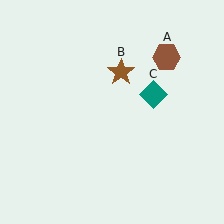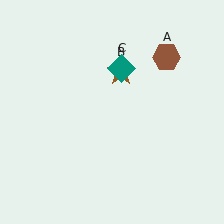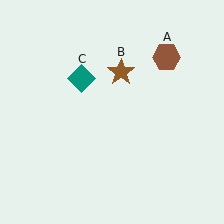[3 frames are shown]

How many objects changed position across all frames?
1 object changed position: teal diamond (object C).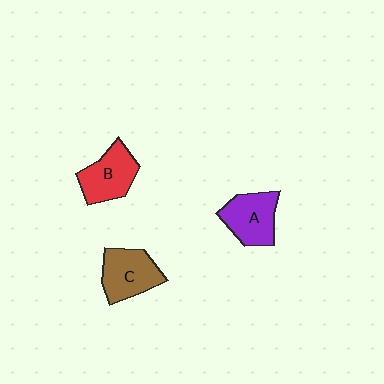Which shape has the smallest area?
Shape A (purple).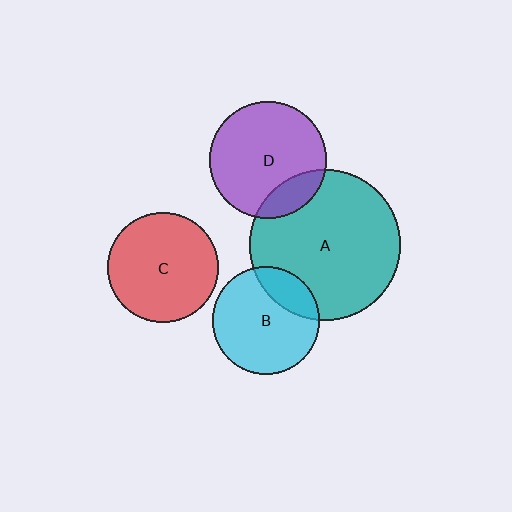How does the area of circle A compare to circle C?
Approximately 1.9 times.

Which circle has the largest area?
Circle A (teal).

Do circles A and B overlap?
Yes.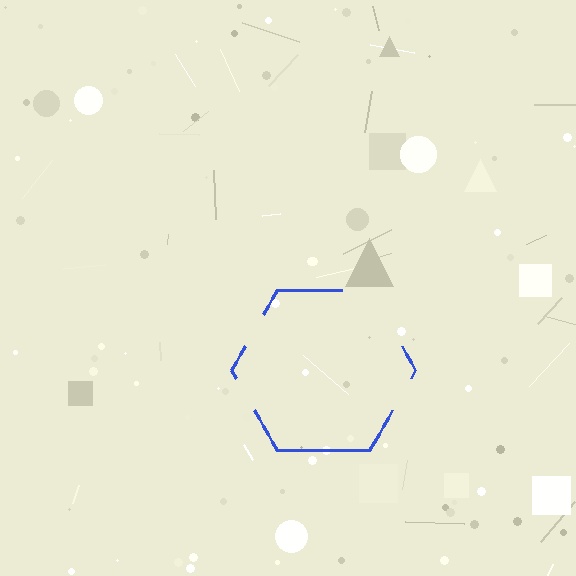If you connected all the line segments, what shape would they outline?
They would outline a hexagon.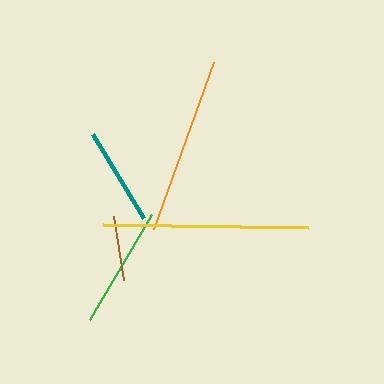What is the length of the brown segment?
The brown segment is approximately 65 pixels long.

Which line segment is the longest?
The yellow line is the longest at approximately 205 pixels.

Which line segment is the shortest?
The brown line is the shortest at approximately 65 pixels.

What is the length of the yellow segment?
The yellow segment is approximately 205 pixels long.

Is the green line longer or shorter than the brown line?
The green line is longer than the brown line.